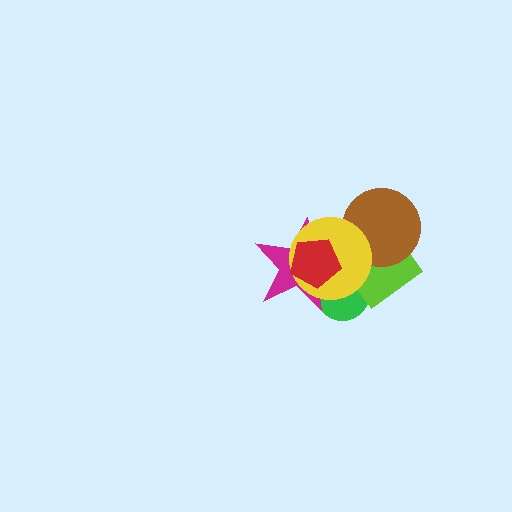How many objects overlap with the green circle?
4 objects overlap with the green circle.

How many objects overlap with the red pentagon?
4 objects overlap with the red pentagon.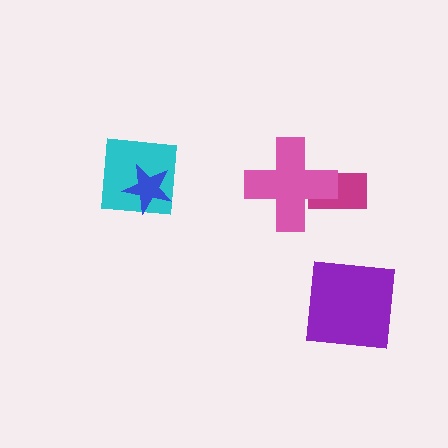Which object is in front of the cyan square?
The blue star is in front of the cyan square.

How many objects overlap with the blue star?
1 object overlaps with the blue star.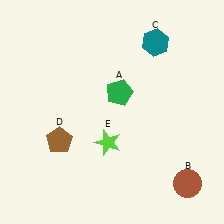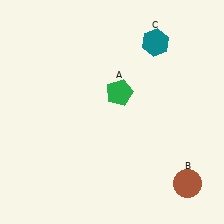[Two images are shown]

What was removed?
The brown pentagon (D), the lime star (E) were removed in Image 2.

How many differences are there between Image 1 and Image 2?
There are 2 differences between the two images.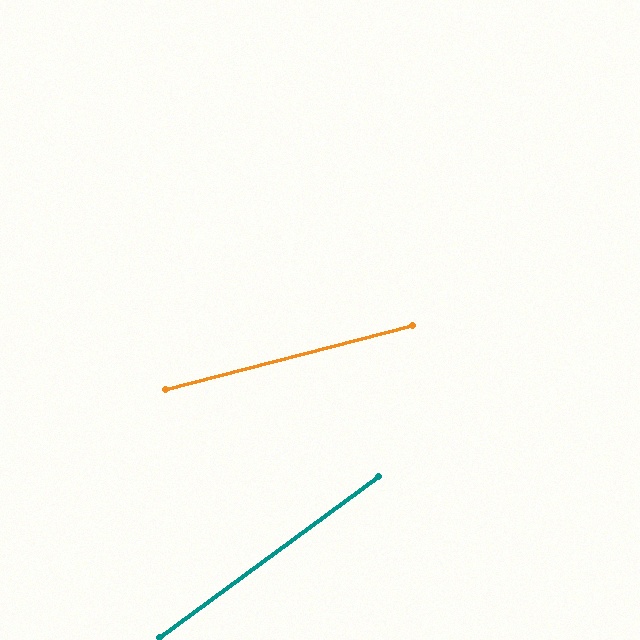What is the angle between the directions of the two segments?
Approximately 21 degrees.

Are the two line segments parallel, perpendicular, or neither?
Neither parallel nor perpendicular — they differ by about 21°.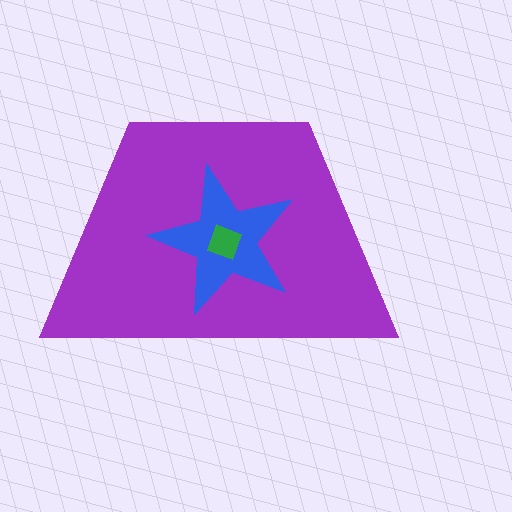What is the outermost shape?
The purple trapezoid.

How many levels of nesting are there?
3.